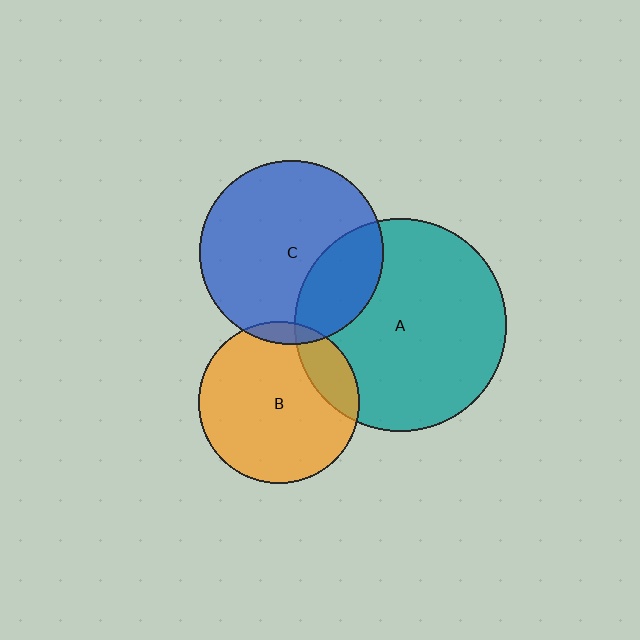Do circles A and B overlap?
Yes.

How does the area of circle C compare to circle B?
Approximately 1.3 times.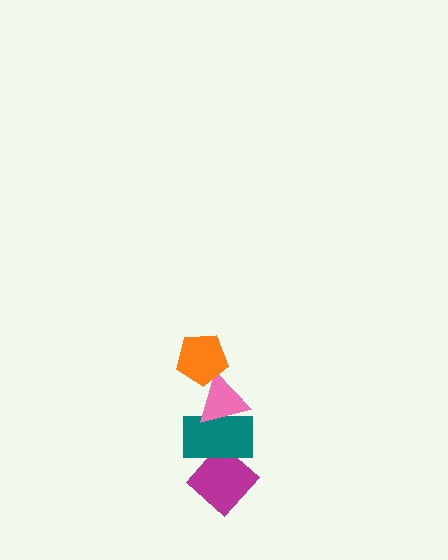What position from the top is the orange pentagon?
The orange pentagon is 1st from the top.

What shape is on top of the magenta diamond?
The teal rectangle is on top of the magenta diamond.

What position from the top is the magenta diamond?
The magenta diamond is 4th from the top.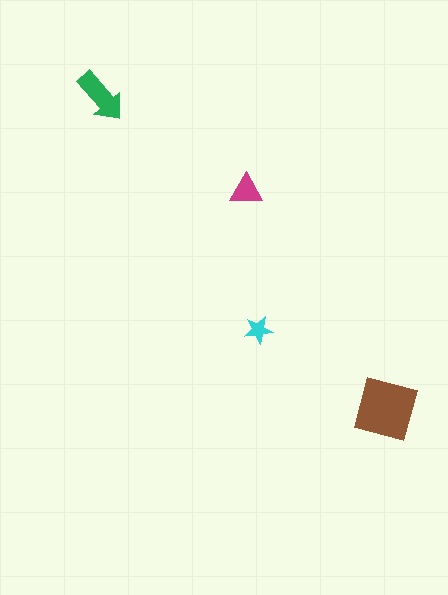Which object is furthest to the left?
The green arrow is leftmost.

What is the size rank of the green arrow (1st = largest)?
2nd.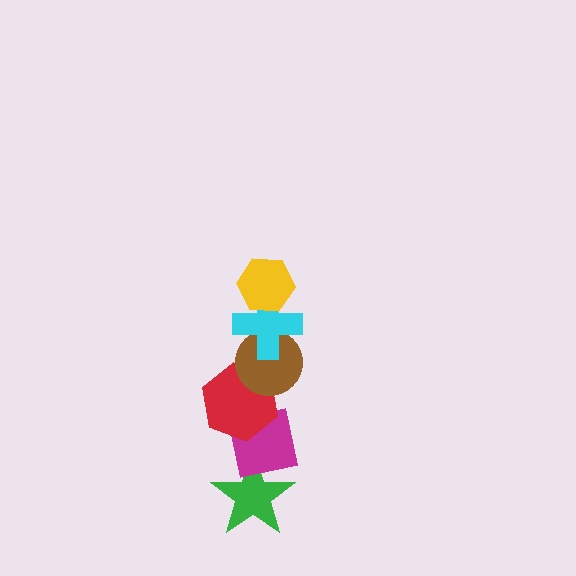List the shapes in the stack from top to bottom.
From top to bottom: the yellow hexagon, the cyan cross, the brown circle, the red hexagon, the magenta square, the green star.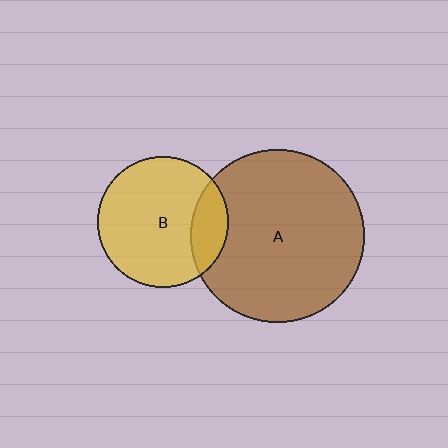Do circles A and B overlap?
Yes.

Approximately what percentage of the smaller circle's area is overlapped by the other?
Approximately 20%.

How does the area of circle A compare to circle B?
Approximately 1.8 times.